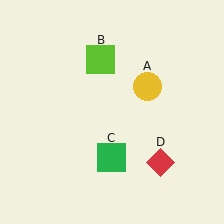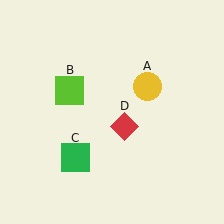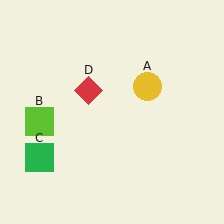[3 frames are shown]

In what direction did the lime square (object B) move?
The lime square (object B) moved down and to the left.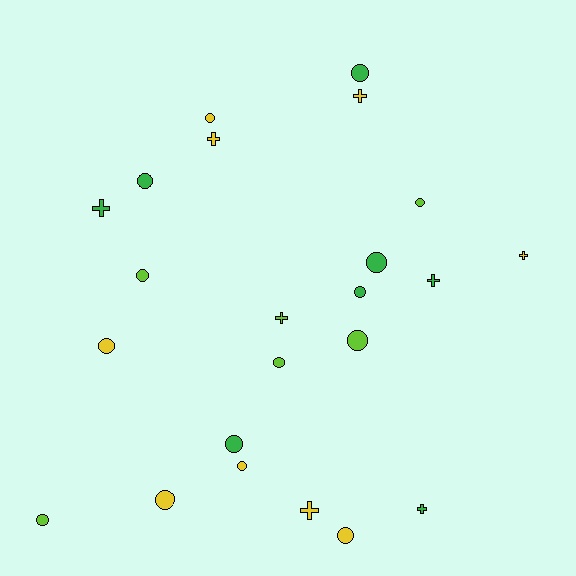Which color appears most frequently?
Yellow, with 9 objects.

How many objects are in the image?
There are 23 objects.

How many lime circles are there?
There are 5 lime circles.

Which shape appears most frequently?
Circle, with 15 objects.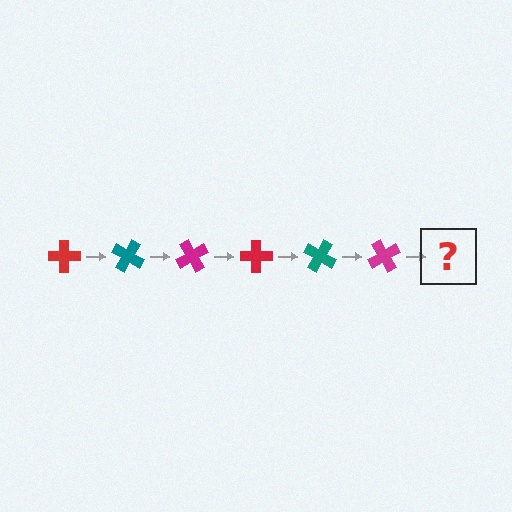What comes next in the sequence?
The next element should be a red cross, rotated 180 degrees from the start.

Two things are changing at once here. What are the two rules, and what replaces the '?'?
The two rules are that it rotates 30 degrees each step and the color cycles through red, teal, and magenta. The '?' should be a red cross, rotated 180 degrees from the start.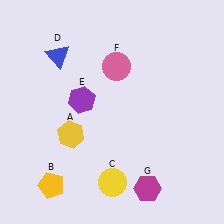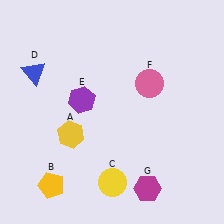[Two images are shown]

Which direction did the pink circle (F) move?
The pink circle (F) moved right.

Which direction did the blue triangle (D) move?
The blue triangle (D) moved left.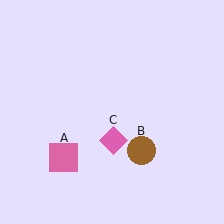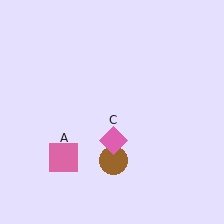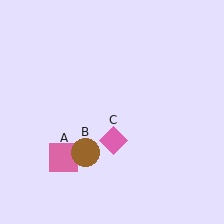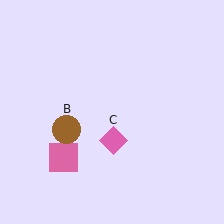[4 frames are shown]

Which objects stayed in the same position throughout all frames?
Pink square (object A) and pink diamond (object C) remained stationary.